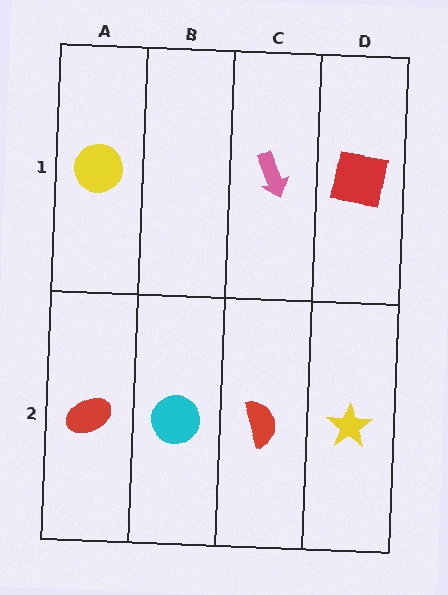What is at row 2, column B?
A cyan circle.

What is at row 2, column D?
A yellow star.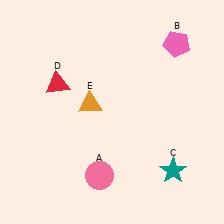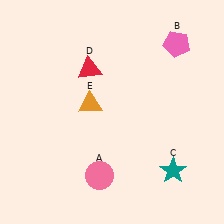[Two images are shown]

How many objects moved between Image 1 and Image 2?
1 object moved between the two images.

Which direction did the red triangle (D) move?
The red triangle (D) moved right.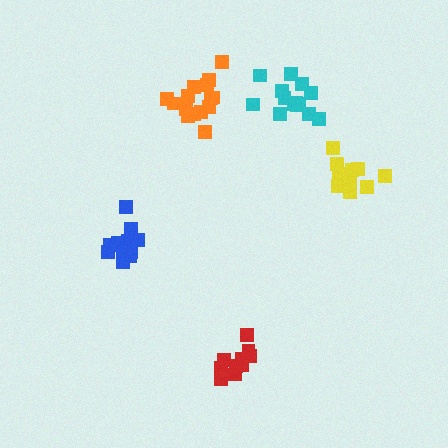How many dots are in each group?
Group 1: 10 dots, Group 2: 13 dots, Group 3: 14 dots, Group 4: 15 dots, Group 5: 11 dots (63 total).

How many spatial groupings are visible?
There are 5 spatial groupings.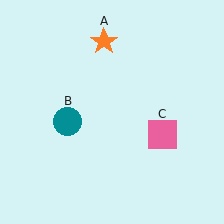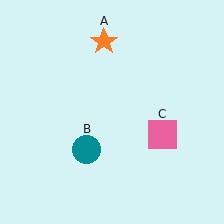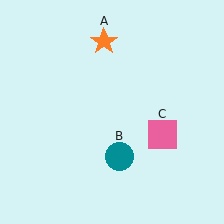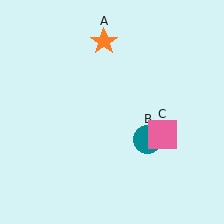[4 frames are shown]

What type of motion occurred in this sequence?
The teal circle (object B) rotated counterclockwise around the center of the scene.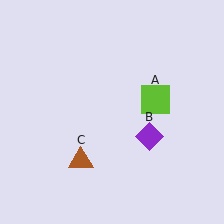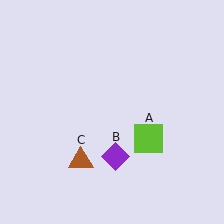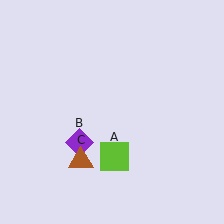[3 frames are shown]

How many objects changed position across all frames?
2 objects changed position: lime square (object A), purple diamond (object B).